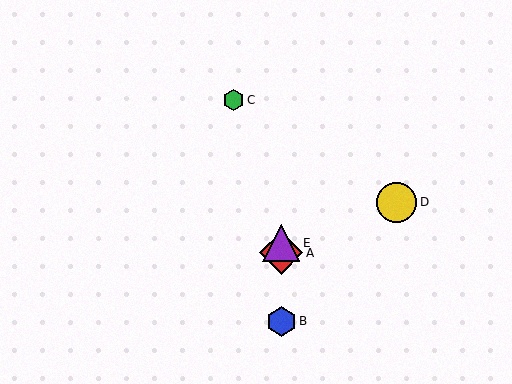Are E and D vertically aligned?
No, E is at x≈281 and D is at x≈396.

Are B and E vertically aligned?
Yes, both are at x≈281.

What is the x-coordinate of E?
Object E is at x≈281.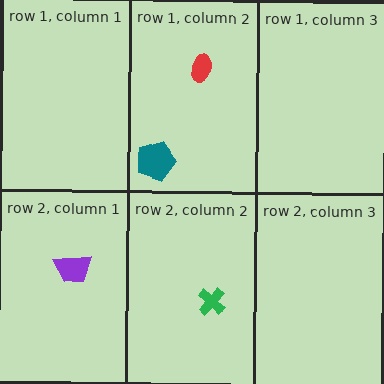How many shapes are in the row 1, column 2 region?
2.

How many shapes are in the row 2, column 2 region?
1.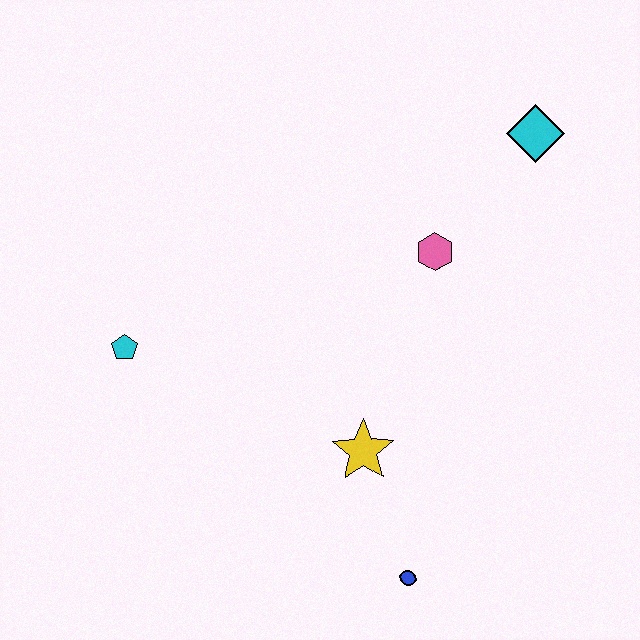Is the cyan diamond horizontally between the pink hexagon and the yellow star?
No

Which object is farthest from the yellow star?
The cyan diamond is farthest from the yellow star.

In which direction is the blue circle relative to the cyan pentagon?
The blue circle is to the right of the cyan pentagon.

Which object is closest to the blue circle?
The yellow star is closest to the blue circle.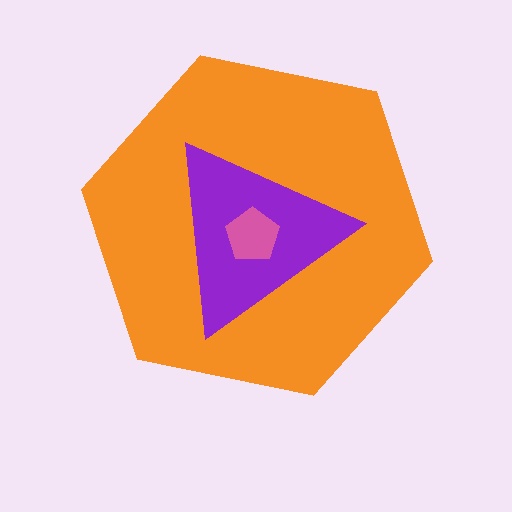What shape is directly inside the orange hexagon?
The purple triangle.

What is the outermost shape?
The orange hexagon.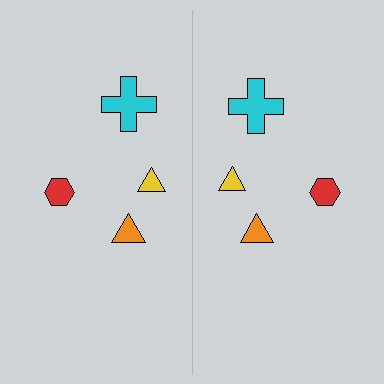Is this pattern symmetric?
Yes, this pattern has bilateral (reflection) symmetry.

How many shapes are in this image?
There are 8 shapes in this image.